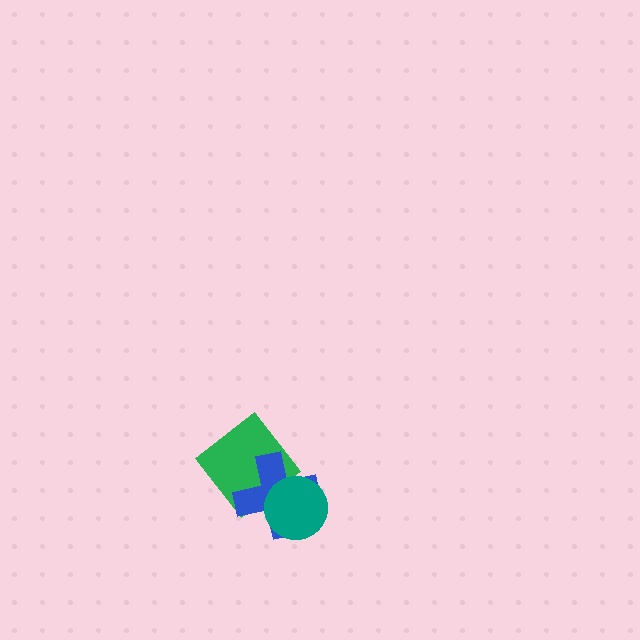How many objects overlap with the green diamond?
1 object overlaps with the green diamond.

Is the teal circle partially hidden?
No, no other shape covers it.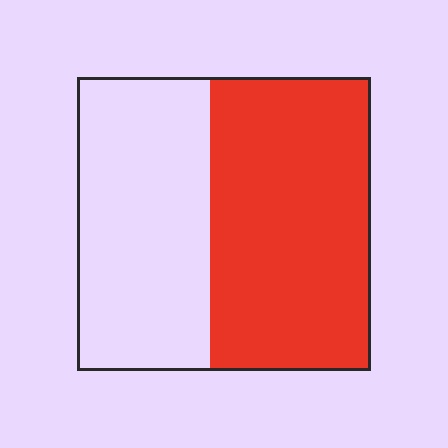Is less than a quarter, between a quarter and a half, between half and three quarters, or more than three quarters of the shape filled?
Between half and three quarters.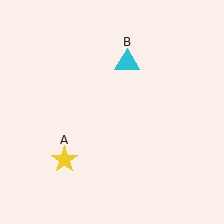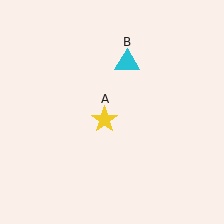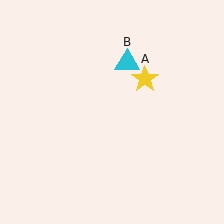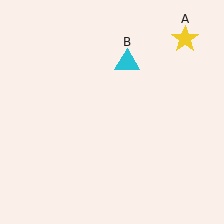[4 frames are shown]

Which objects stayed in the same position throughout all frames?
Cyan triangle (object B) remained stationary.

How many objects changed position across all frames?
1 object changed position: yellow star (object A).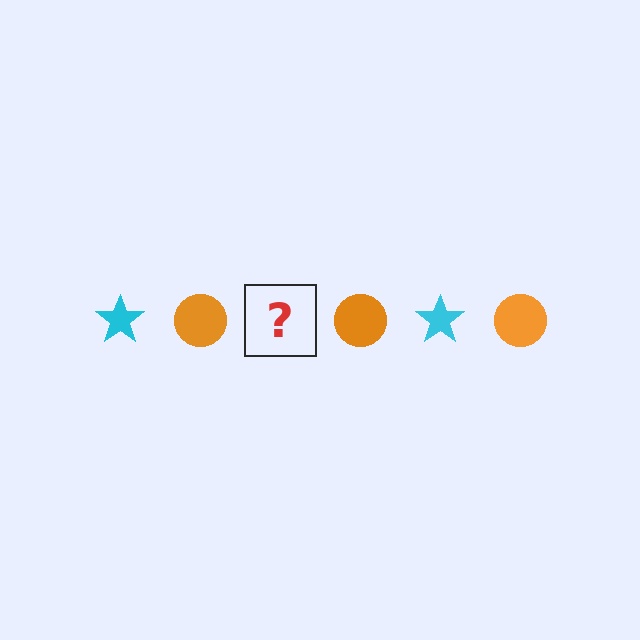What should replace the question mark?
The question mark should be replaced with a cyan star.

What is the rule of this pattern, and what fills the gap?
The rule is that the pattern alternates between cyan star and orange circle. The gap should be filled with a cyan star.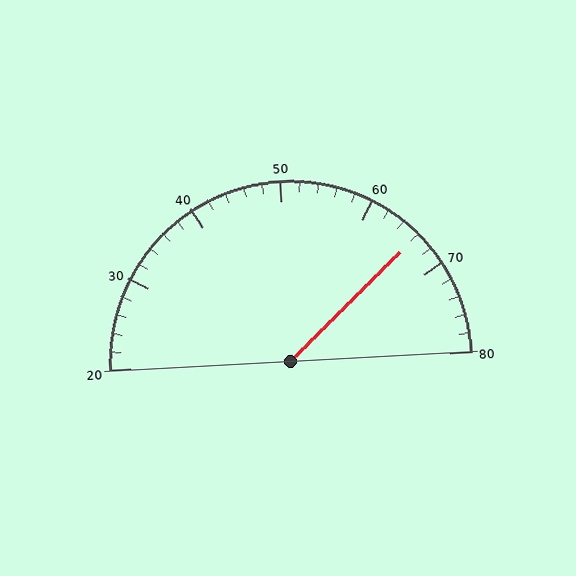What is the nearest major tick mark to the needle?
The nearest major tick mark is 70.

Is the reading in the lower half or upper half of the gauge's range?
The reading is in the upper half of the range (20 to 80).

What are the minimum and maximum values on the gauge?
The gauge ranges from 20 to 80.